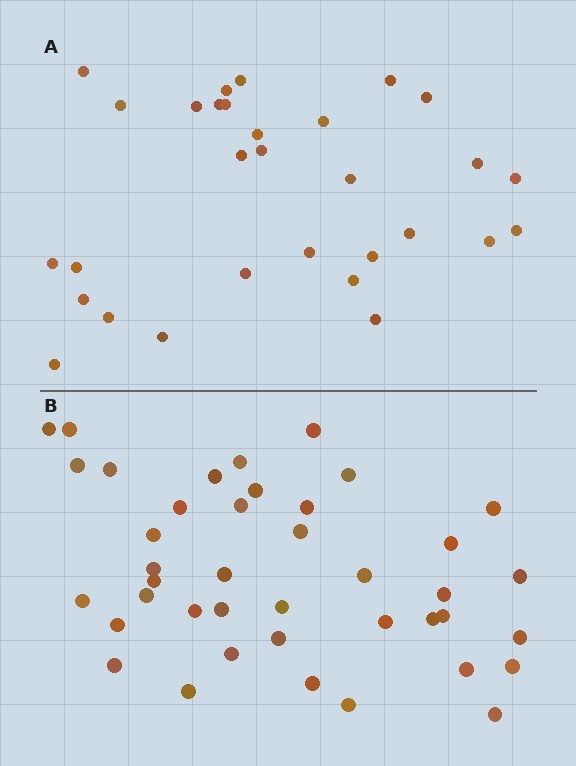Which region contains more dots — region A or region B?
Region B (the bottom region) has more dots.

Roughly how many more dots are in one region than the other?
Region B has roughly 12 or so more dots than region A.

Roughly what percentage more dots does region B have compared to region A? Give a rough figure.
About 35% more.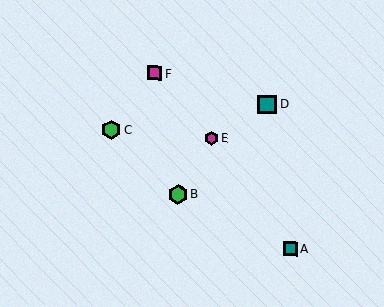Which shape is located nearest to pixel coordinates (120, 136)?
The green hexagon (labeled C) at (112, 130) is nearest to that location.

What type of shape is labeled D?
Shape D is a teal square.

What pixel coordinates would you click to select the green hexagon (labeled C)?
Click at (112, 130) to select the green hexagon C.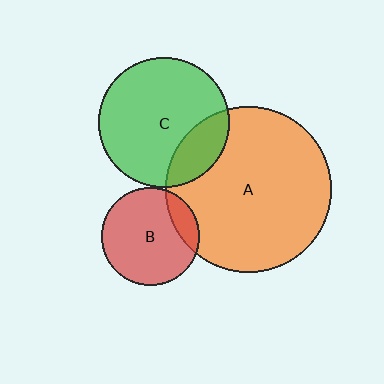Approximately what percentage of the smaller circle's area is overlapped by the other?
Approximately 15%.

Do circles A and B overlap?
Yes.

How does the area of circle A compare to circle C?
Approximately 1.6 times.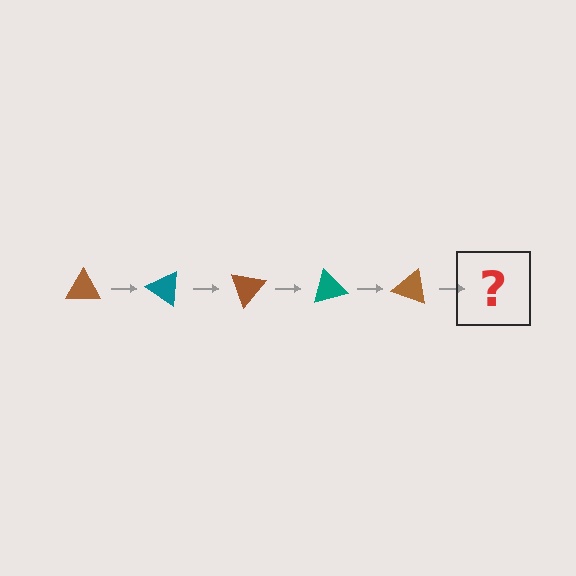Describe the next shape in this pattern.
It should be a teal triangle, rotated 175 degrees from the start.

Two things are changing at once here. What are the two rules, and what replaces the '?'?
The two rules are that it rotates 35 degrees each step and the color cycles through brown and teal. The '?' should be a teal triangle, rotated 175 degrees from the start.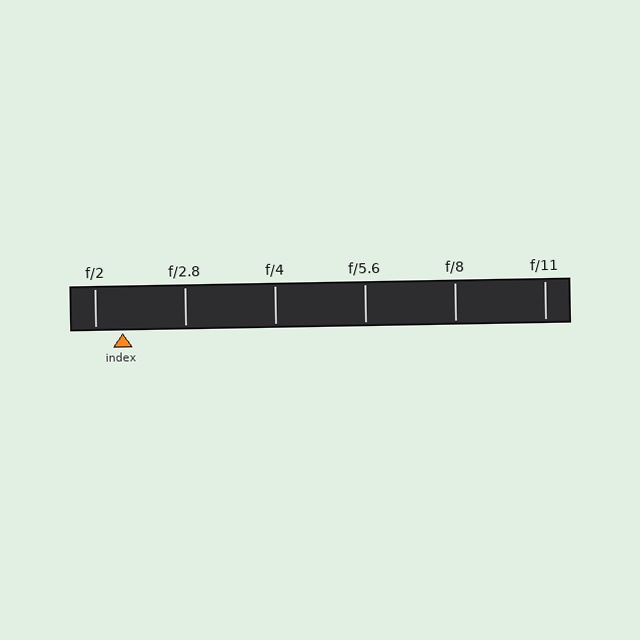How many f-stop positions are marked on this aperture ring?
There are 6 f-stop positions marked.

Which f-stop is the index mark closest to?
The index mark is closest to f/2.